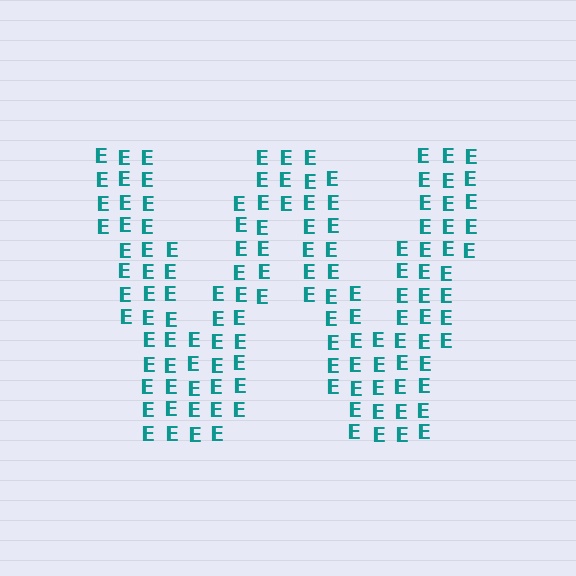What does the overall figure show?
The overall figure shows the letter W.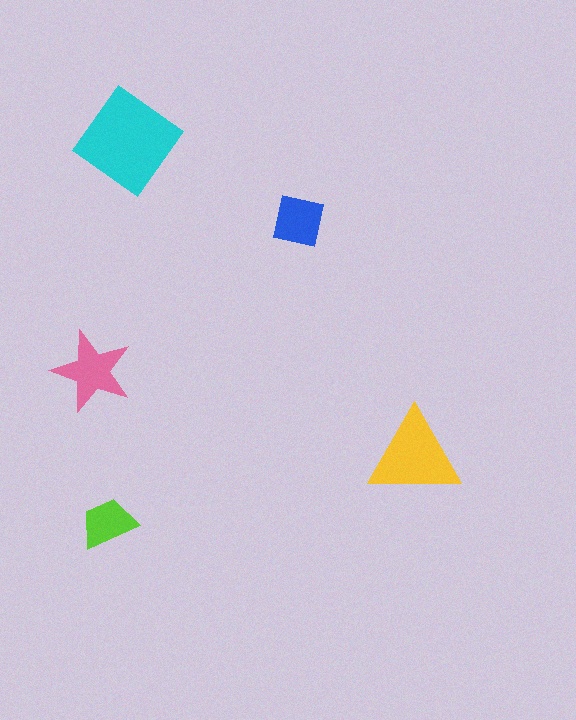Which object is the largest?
The cyan diamond.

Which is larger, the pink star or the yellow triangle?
The yellow triangle.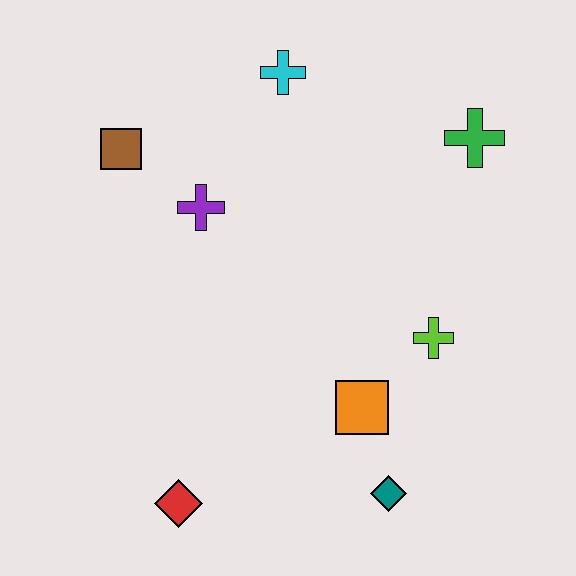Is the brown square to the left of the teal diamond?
Yes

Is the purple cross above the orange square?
Yes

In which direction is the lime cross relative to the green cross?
The lime cross is below the green cross.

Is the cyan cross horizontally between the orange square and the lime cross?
No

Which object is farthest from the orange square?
The brown square is farthest from the orange square.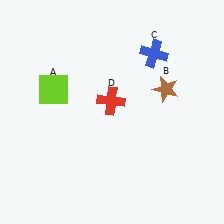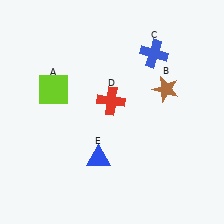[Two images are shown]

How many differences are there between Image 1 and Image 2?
There is 1 difference between the two images.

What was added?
A blue triangle (E) was added in Image 2.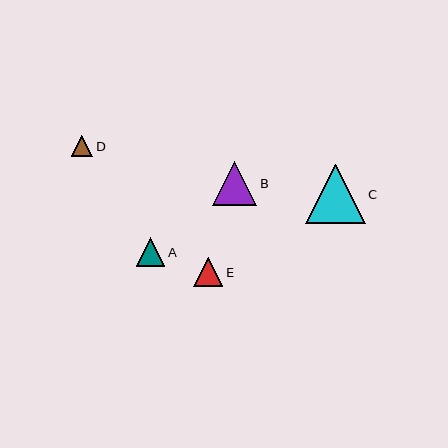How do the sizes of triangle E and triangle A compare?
Triangle E and triangle A are approximately the same size.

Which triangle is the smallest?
Triangle D is the smallest with a size of approximately 21 pixels.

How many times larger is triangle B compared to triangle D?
Triangle B is approximately 2.1 times the size of triangle D.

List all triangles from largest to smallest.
From largest to smallest: C, B, E, A, D.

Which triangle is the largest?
Triangle C is the largest with a size of approximately 60 pixels.